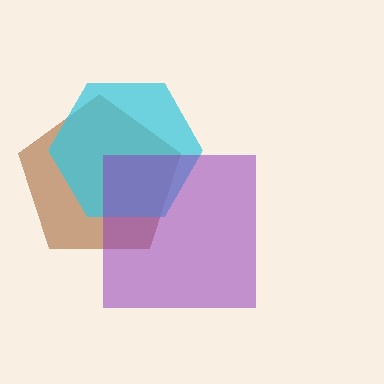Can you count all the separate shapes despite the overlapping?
Yes, there are 3 separate shapes.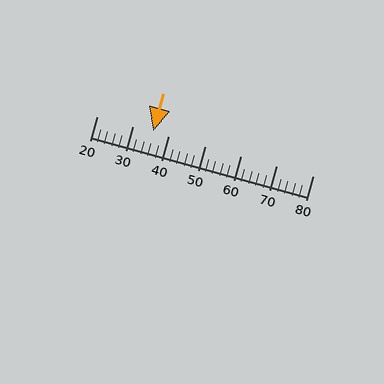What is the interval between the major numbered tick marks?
The major tick marks are spaced 10 units apart.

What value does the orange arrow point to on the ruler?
The orange arrow points to approximately 36.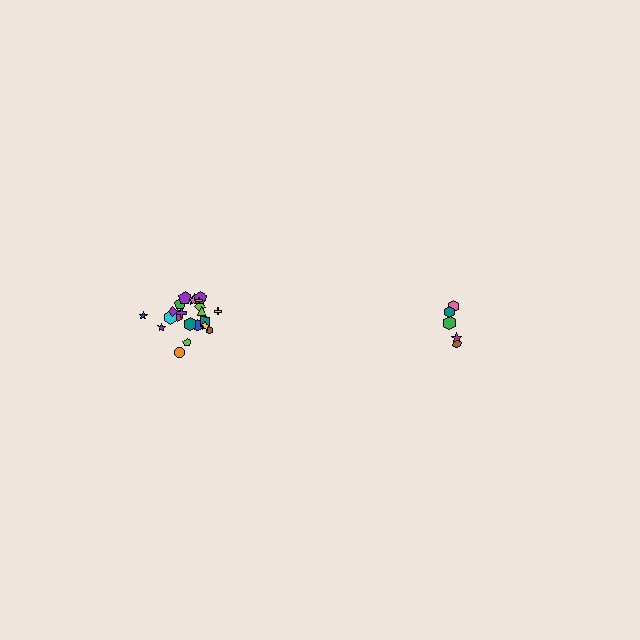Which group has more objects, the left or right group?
The left group.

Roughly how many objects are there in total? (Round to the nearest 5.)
Roughly 25 objects in total.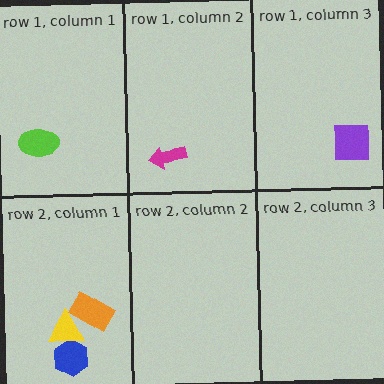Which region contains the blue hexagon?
The row 2, column 1 region.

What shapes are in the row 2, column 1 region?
The blue hexagon, the orange rectangle, the yellow triangle.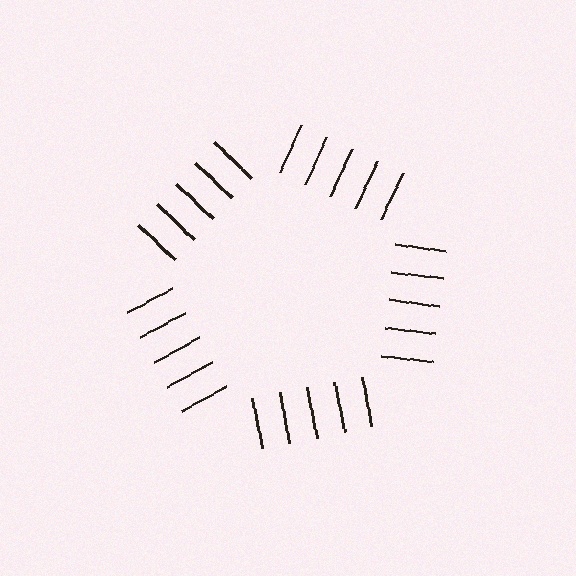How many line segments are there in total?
25 — 5 along each of the 5 edges.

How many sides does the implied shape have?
5 sides — the line-ends trace a pentagon.